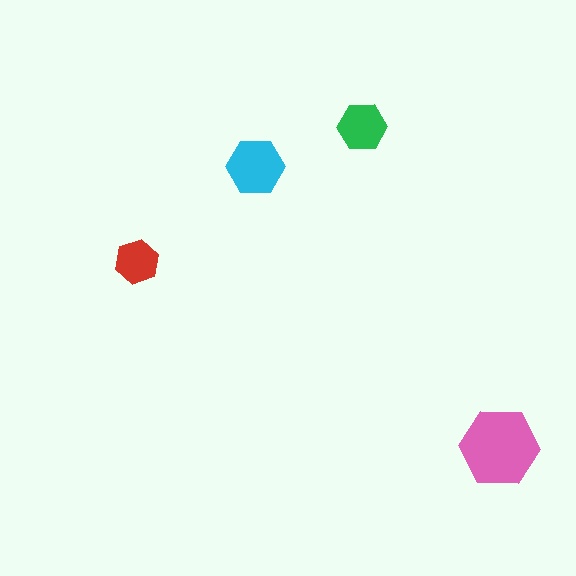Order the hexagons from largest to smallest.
the pink one, the cyan one, the green one, the red one.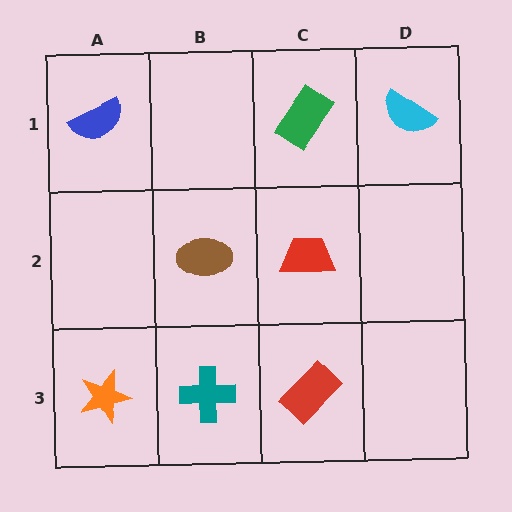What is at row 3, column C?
A red rectangle.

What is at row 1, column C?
A green rectangle.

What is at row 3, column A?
An orange star.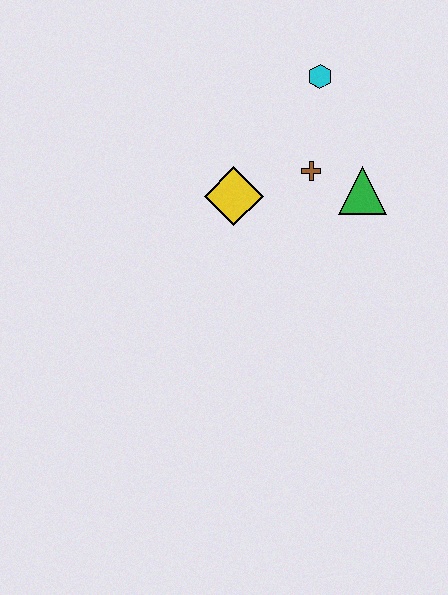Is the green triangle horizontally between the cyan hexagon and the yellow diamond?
No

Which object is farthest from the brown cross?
The cyan hexagon is farthest from the brown cross.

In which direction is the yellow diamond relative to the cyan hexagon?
The yellow diamond is below the cyan hexagon.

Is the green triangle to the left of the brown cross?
No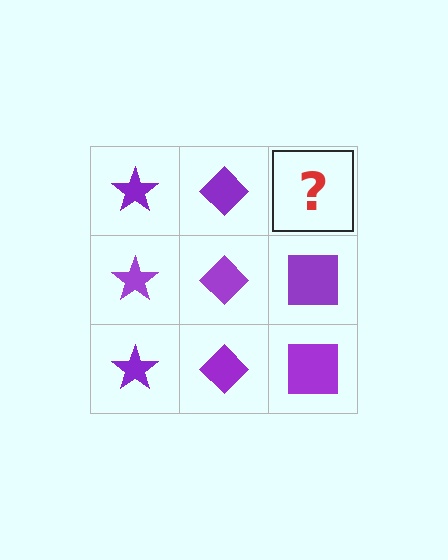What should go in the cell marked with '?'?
The missing cell should contain a purple square.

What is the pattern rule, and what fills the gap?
The rule is that each column has a consistent shape. The gap should be filled with a purple square.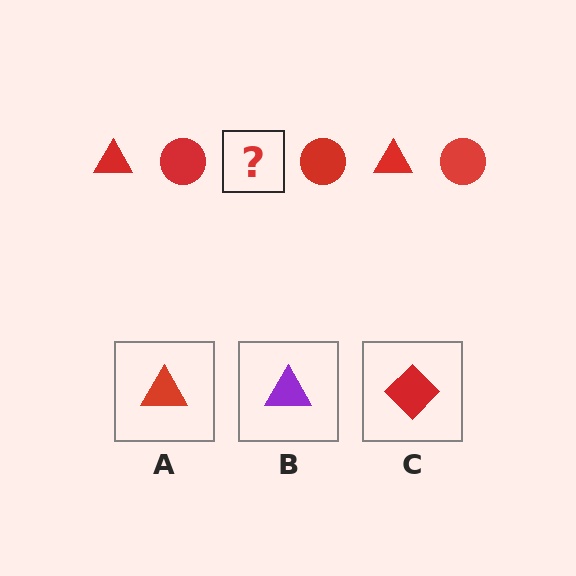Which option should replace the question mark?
Option A.